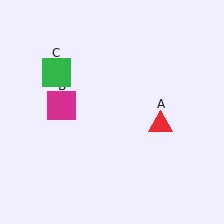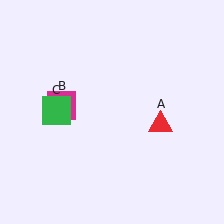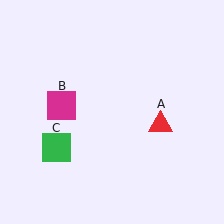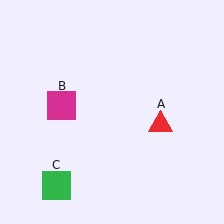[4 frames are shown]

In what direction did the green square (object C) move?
The green square (object C) moved down.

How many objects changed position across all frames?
1 object changed position: green square (object C).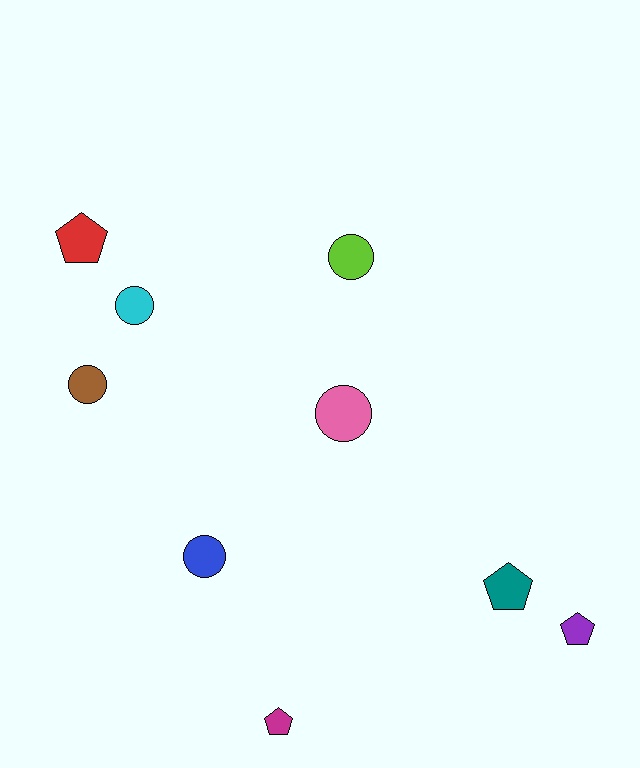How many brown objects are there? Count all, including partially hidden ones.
There is 1 brown object.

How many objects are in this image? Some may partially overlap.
There are 9 objects.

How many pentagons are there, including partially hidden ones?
There are 4 pentagons.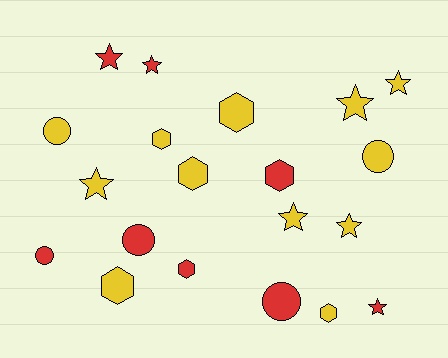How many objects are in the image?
There are 20 objects.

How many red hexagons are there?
There are 2 red hexagons.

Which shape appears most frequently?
Star, with 8 objects.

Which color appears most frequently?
Yellow, with 12 objects.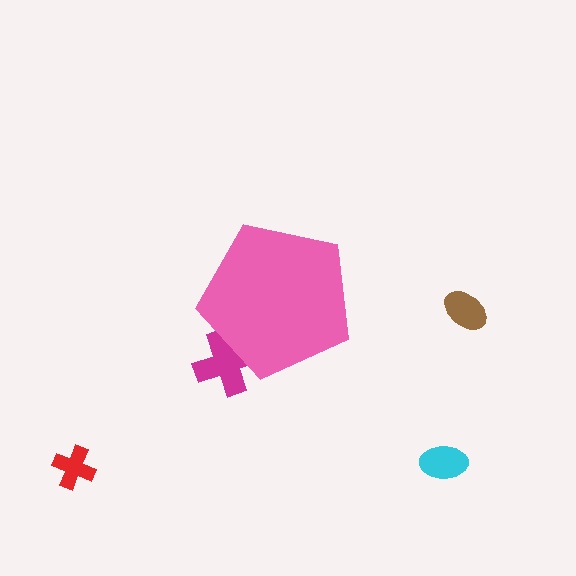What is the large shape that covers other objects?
A pink pentagon.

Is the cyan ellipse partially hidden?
No, the cyan ellipse is fully visible.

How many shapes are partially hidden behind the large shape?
1 shape is partially hidden.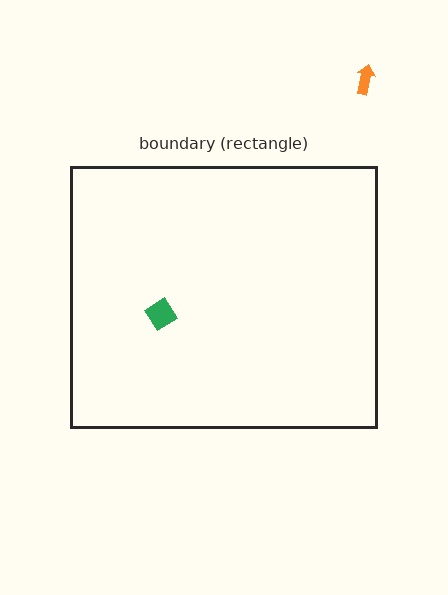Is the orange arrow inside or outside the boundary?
Outside.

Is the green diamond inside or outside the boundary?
Inside.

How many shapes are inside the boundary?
1 inside, 1 outside.